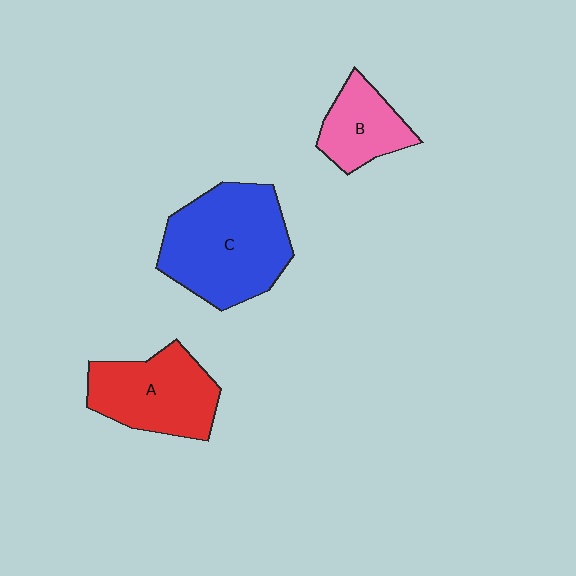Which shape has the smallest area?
Shape B (pink).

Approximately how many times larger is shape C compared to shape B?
Approximately 2.1 times.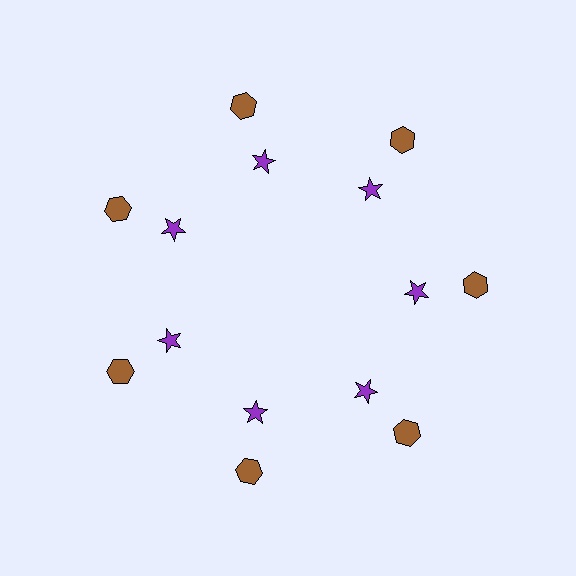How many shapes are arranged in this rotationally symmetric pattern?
There are 14 shapes, arranged in 7 groups of 2.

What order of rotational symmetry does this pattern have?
This pattern has 7-fold rotational symmetry.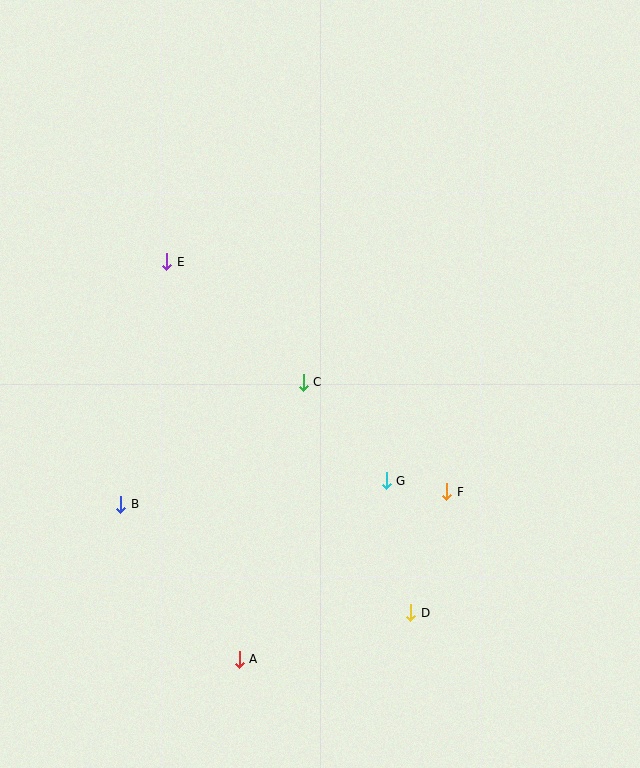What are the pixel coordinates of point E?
Point E is at (167, 262).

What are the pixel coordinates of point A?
Point A is at (239, 659).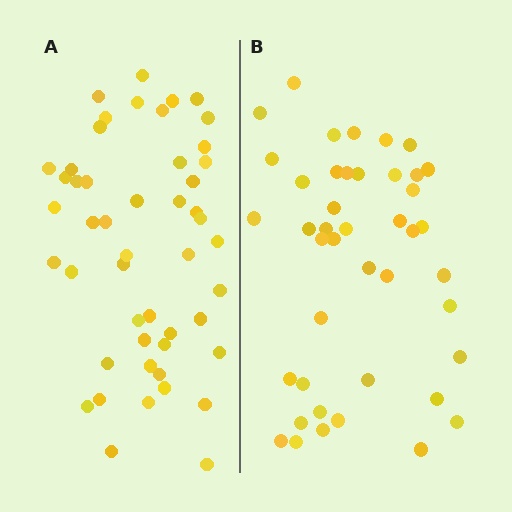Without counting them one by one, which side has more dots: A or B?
Region A (the left region) has more dots.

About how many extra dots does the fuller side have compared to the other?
Region A has about 6 more dots than region B.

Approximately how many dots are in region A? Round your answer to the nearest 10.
About 50 dots. (The exact count is 49, which rounds to 50.)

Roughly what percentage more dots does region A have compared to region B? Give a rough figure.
About 15% more.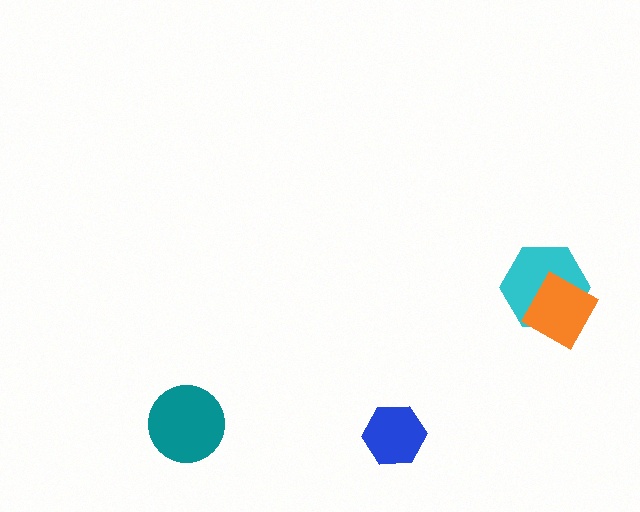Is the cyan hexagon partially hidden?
Yes, it is partially covered by another shape.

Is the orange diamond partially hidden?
No, no other shape covers it.